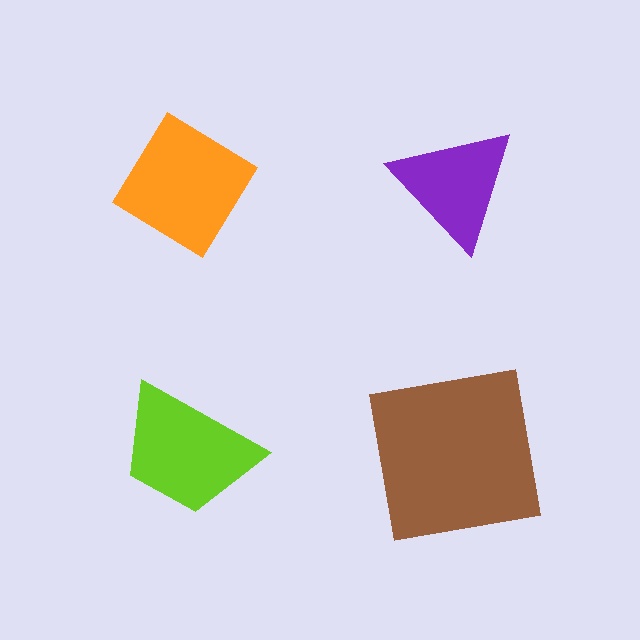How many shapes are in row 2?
2 shapes.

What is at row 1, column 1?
An orange diamond.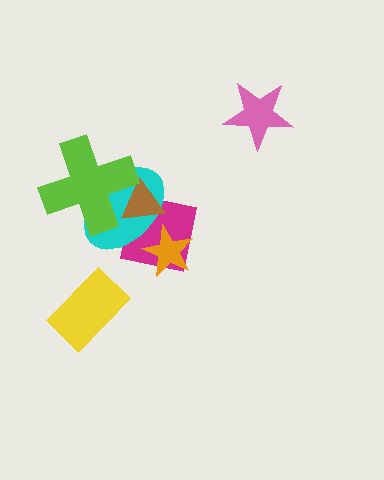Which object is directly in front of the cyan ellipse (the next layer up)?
The brown triangle is directly in front of the cyan ellipse.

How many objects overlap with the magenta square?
4 objects overlap with the magenta square.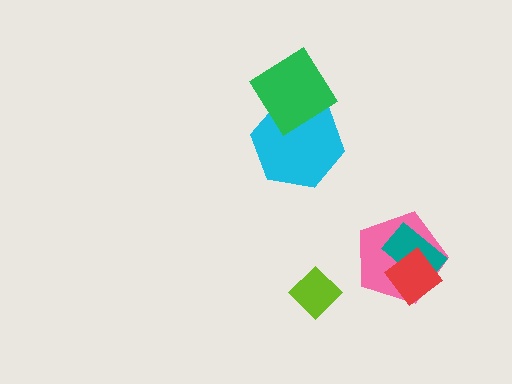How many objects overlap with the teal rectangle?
2 objects overlap with the teal rectangle.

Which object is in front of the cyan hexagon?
The green diamond is in front of the cyan hexagon.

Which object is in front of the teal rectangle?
The red diamond is in front of the teal rectangle.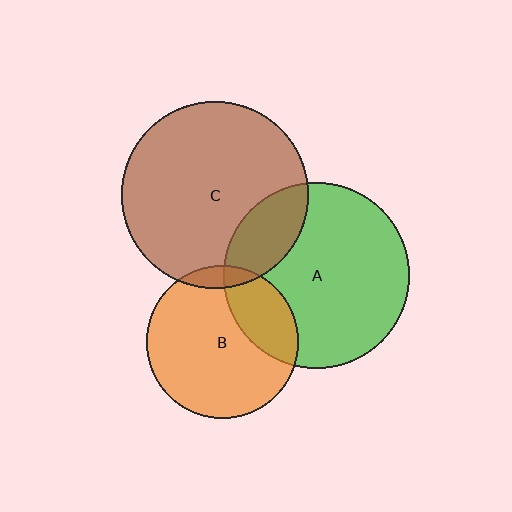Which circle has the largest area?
Circle C (brown).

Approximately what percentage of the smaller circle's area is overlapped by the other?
Approximately 25%.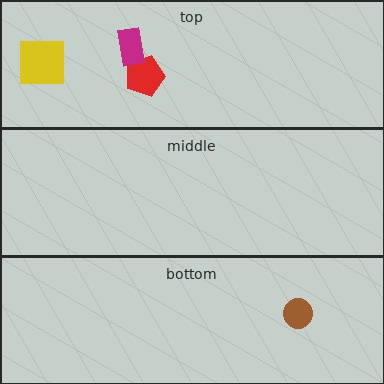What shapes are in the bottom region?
The brown circle.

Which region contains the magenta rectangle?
The top region.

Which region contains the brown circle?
The bottom region.